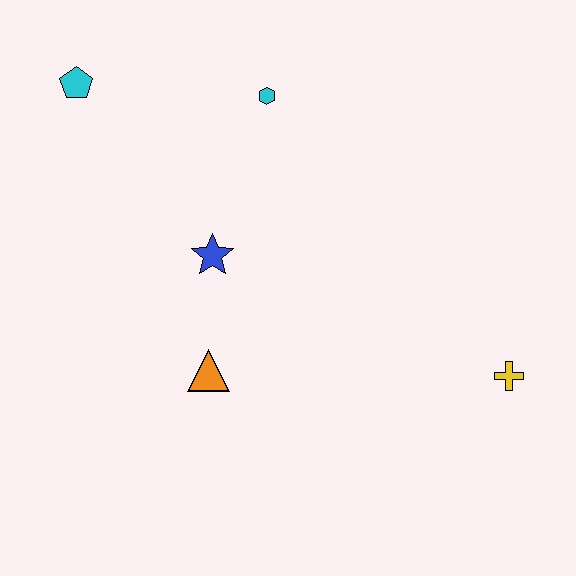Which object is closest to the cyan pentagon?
The cyan hexagon is closest to the cyan pentagon.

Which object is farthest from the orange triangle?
The cyan pentagon is farthest from the orange triangle.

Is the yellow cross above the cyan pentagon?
No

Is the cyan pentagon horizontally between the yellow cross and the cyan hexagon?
No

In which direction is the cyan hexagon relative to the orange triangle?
The cyan hexagon is above the orange triangle.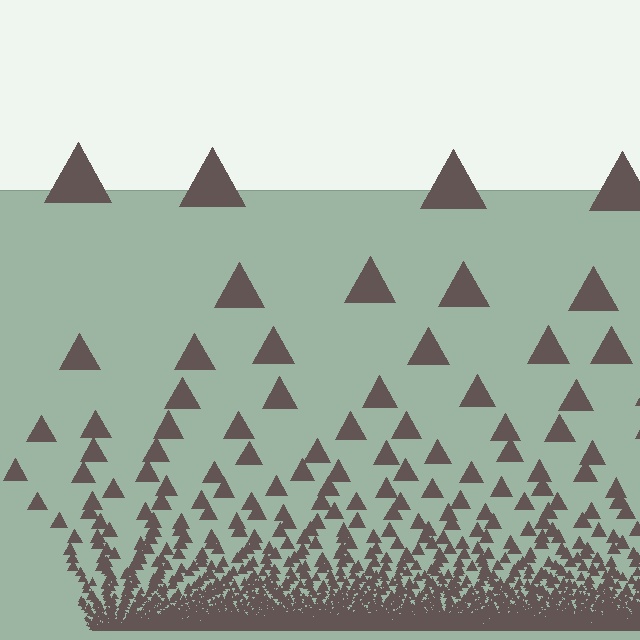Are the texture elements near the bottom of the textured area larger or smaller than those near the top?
Smaller. The gradient is inverted — elements near the bottom are smaller and denser.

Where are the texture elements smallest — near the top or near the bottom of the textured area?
Near the bottom.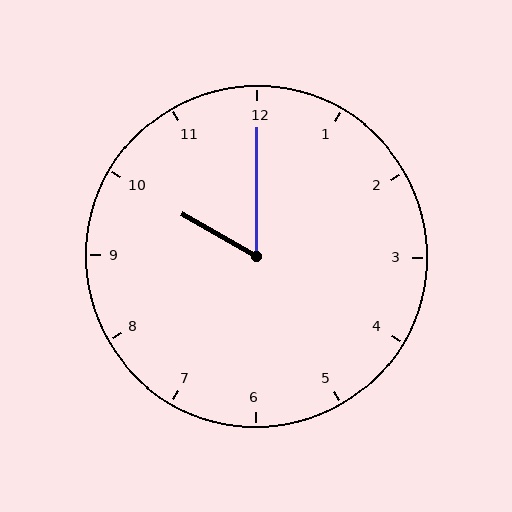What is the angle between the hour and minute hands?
Approximately 60 degrees.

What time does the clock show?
10:00.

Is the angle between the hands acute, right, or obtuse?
It is acute.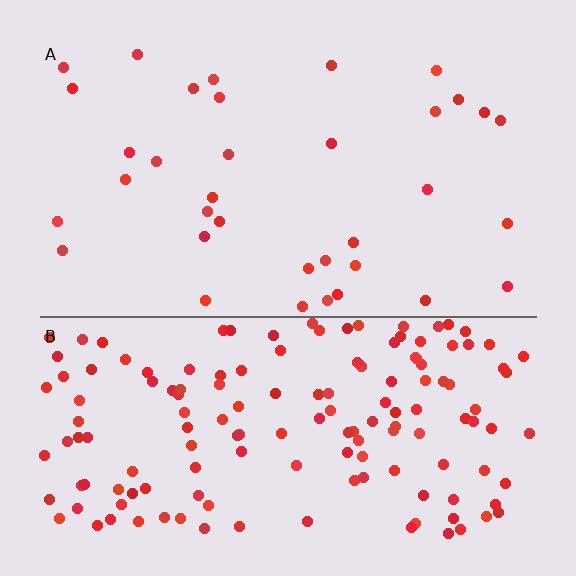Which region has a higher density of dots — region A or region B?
B (the bottom).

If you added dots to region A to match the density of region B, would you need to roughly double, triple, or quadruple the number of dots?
Approximately quadruple.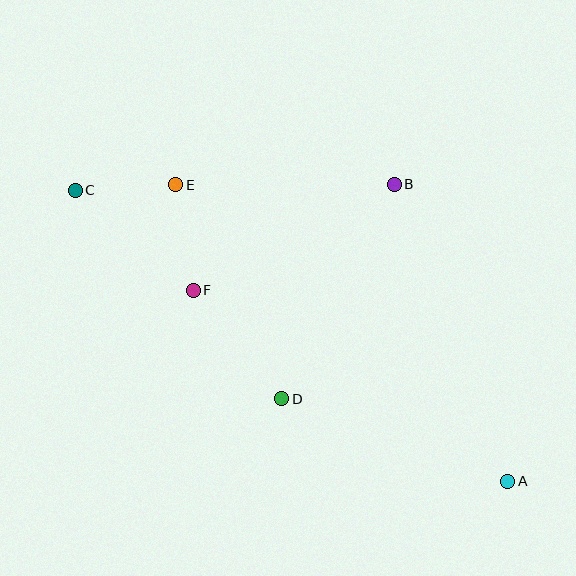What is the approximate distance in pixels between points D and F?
The distance between D and F is approximately 140 pixels.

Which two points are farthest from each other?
Points A and C are farthest from each other.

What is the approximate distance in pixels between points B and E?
The distance between B and E is approximately 219 pixels.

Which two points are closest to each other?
Points C and E are closest to each other.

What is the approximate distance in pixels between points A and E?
The distance between A and E is approximately 445 pixels.